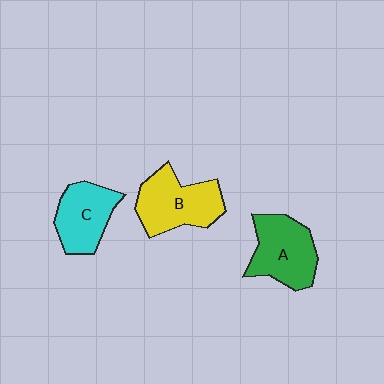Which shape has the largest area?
Shape B (yellow).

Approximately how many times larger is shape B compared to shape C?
Approximately 1.2 times.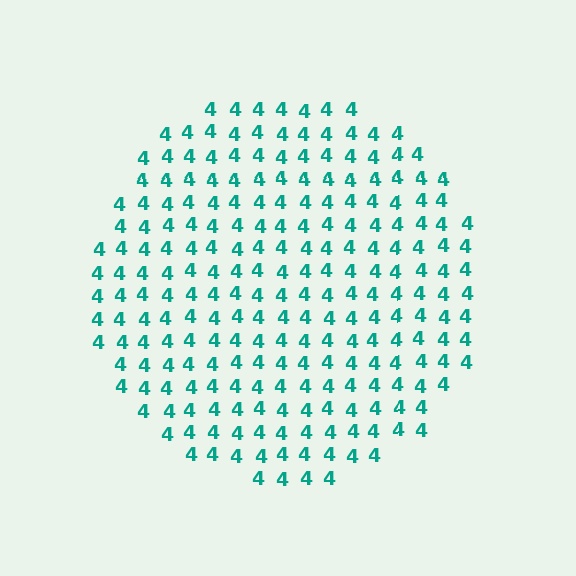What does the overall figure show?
The overall figure shows a circle.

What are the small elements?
The small elements are digit 4's.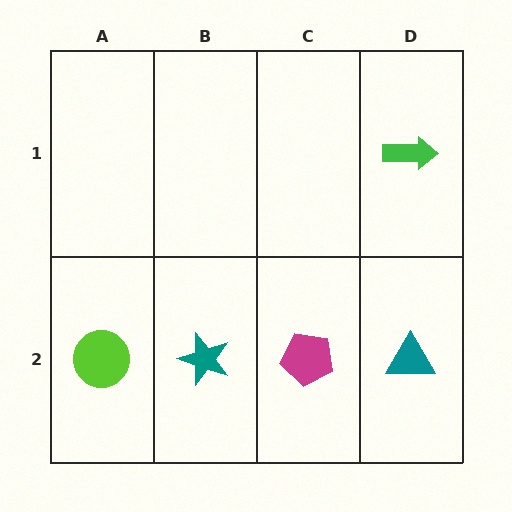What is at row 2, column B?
A teal star.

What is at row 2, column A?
A lime circle.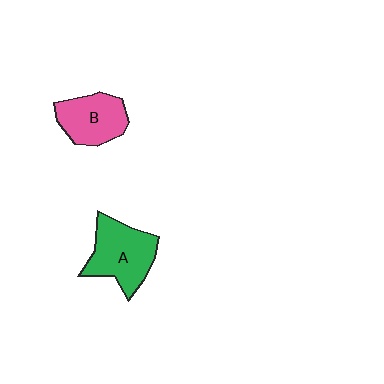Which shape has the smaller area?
Shape B (pink).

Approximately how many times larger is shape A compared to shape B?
Approximately 1.2 times.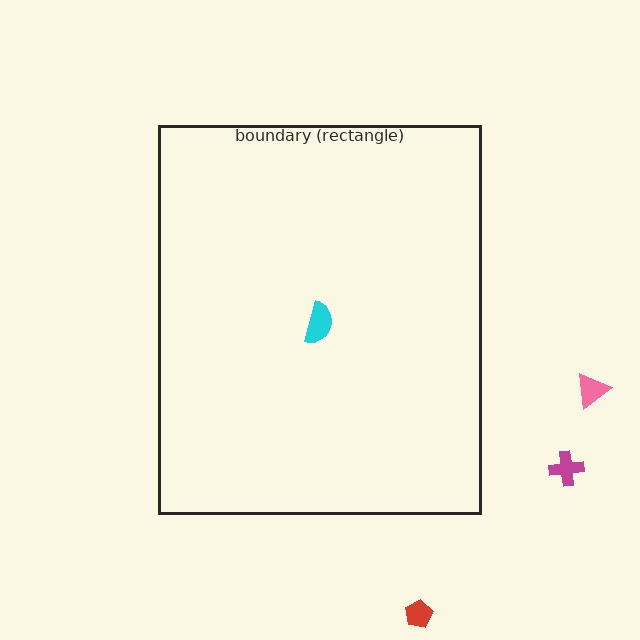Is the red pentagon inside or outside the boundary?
Outside.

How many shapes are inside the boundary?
1 inside, 3 outside.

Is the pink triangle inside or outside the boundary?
Outside.